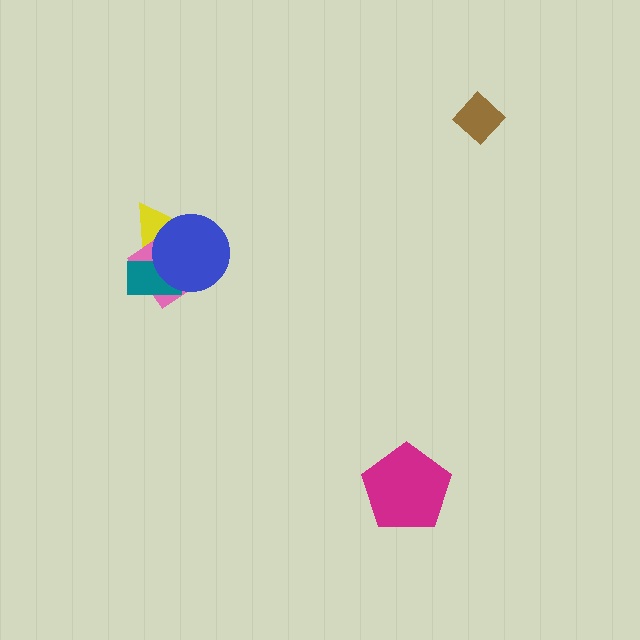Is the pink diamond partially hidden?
Yes, it is partially covered by another shape.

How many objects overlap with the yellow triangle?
3 objects overlap with the yellow triangle.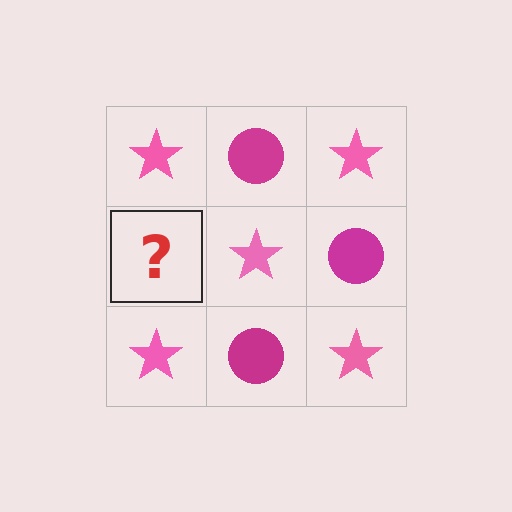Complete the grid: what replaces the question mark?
The question mark should be replaced with a magenta circle.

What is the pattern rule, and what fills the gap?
The rule is that it alternates pink star and magenta circle in a checkerboard pattern. The gap should be filled with a magenta circle.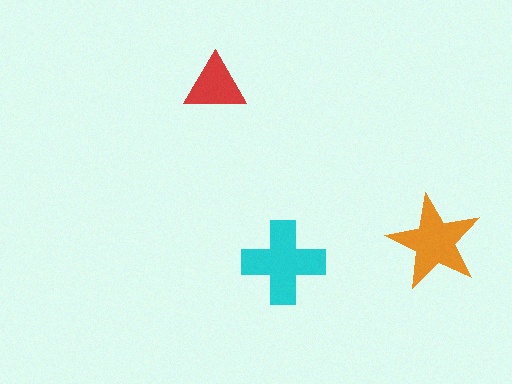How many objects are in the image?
There are 3 objects in the image.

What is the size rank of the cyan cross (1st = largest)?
1st.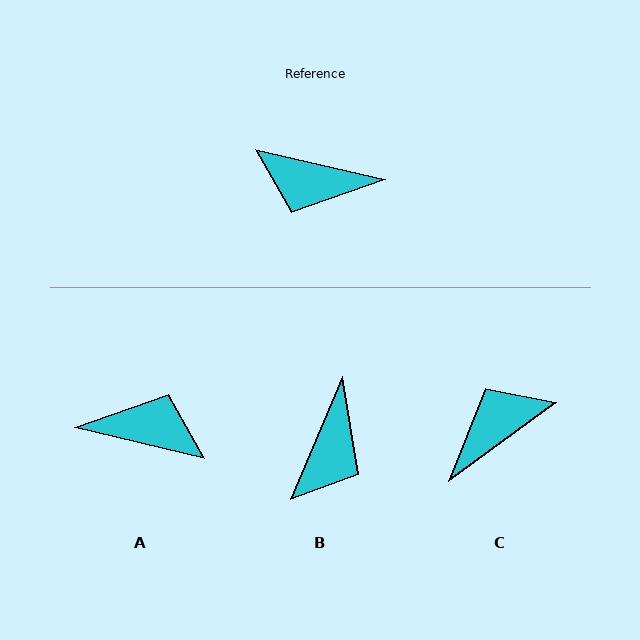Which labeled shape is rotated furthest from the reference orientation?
A, about 180 degrees away.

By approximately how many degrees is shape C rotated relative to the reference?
Approximately 131 degrees clockwise.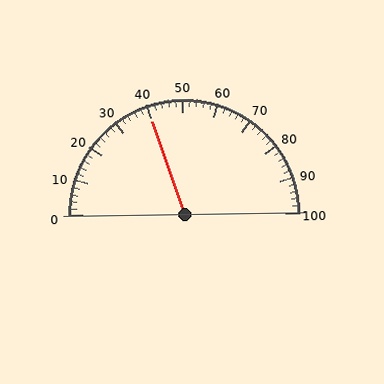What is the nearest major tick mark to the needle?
The nearest major tick mark is 40.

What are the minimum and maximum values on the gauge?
The gauge ranges from 0 to 100.